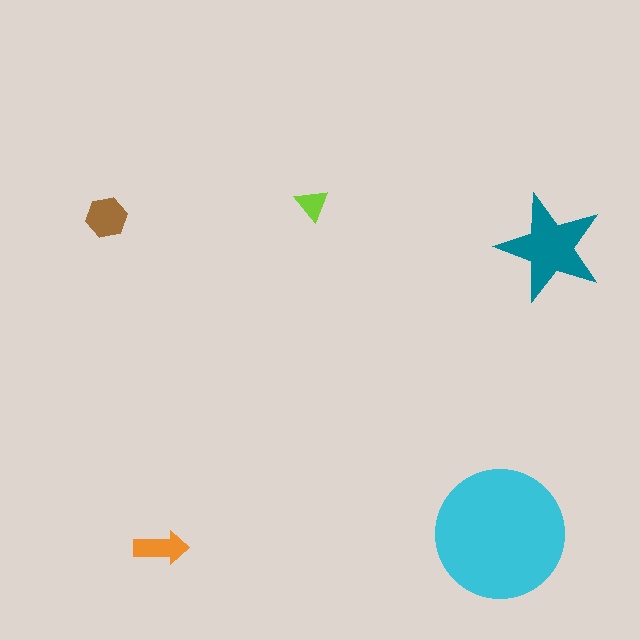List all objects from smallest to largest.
The lime triangle, the orange arrow, the brown hexagon, the teal star, the cyan circle.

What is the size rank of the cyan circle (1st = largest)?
1st.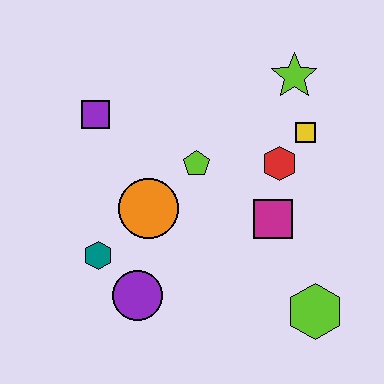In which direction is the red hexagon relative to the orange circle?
The red hexagon is to the right of the orange circle.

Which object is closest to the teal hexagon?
The purple circle is closest to the teal hexagon.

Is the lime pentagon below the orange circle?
No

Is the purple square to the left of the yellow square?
Yes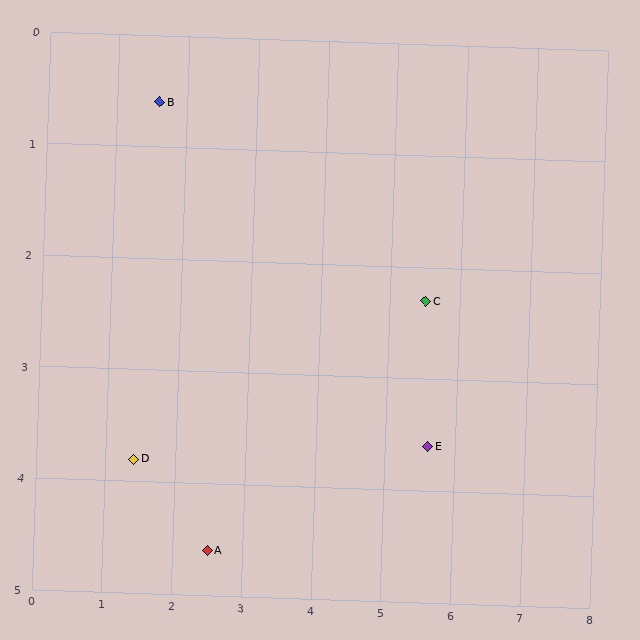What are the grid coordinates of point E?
Point E is at approximately (5.6, 3.6).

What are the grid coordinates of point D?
Point D is at approximately (1.4, 3.8).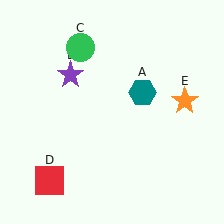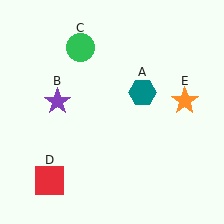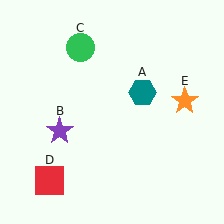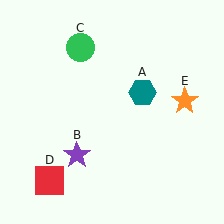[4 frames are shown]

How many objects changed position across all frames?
1 object changed position: purple star (object B).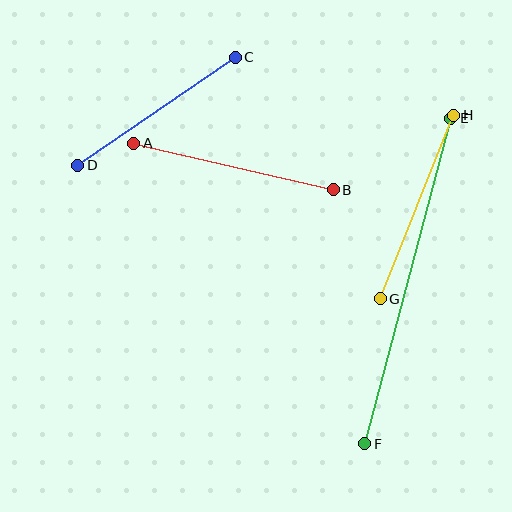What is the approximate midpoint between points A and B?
The midpoint is at approximately (234, 167) pixels.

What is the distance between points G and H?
The distance is approximately 198 pixels.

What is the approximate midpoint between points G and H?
The midpoint is at approximately (417, 207) pixels.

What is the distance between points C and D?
The distance is approximately 191 pixels.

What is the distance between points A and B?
The distance is approximately 205 pixels.